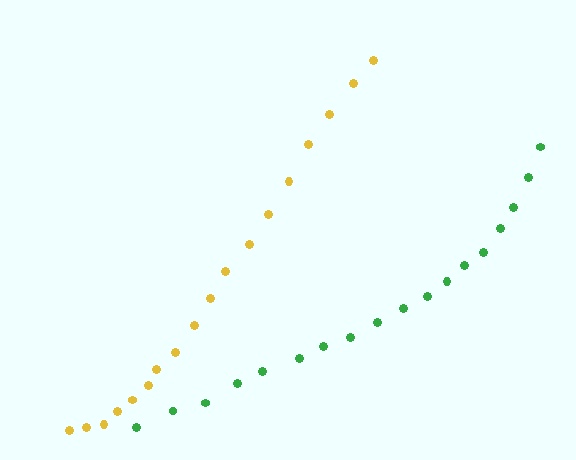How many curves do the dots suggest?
There are 2 distinct paths.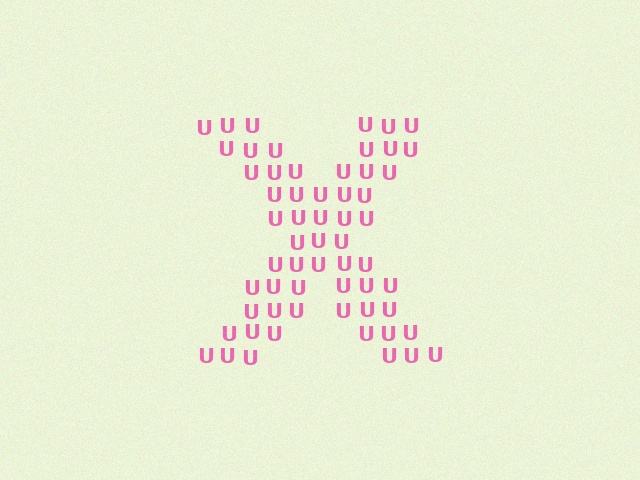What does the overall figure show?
The overall figure shows the letter X.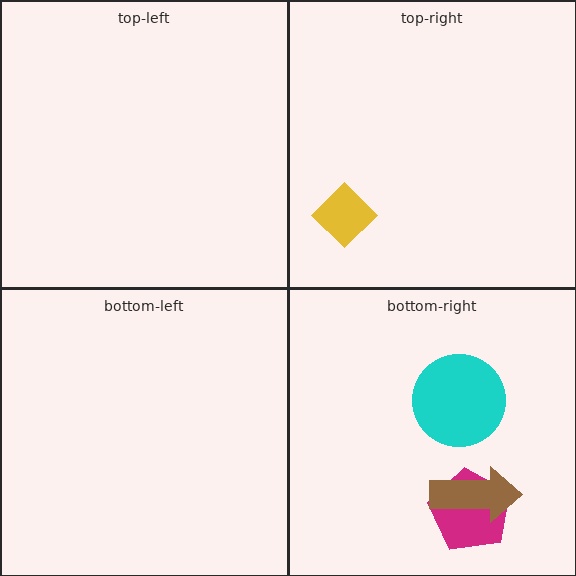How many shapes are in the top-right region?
1.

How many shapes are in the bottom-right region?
3.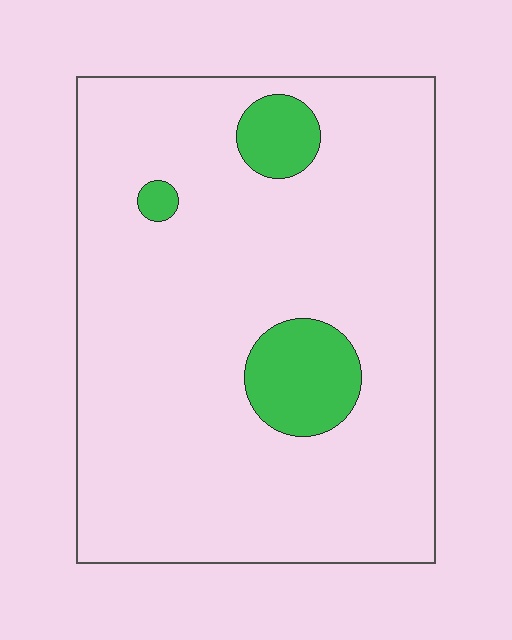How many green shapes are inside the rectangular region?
3.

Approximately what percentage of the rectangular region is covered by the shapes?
Approximately 10%.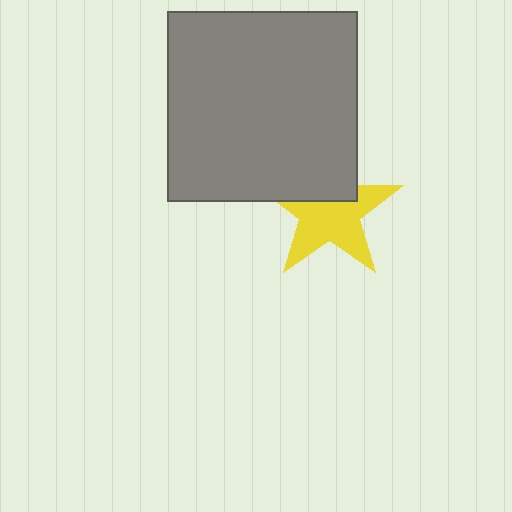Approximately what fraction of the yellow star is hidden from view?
Roughly 35% of the yellow star is hidden behind the gray square.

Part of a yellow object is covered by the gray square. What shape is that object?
It is a star.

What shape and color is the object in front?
The object in front is a gray square.